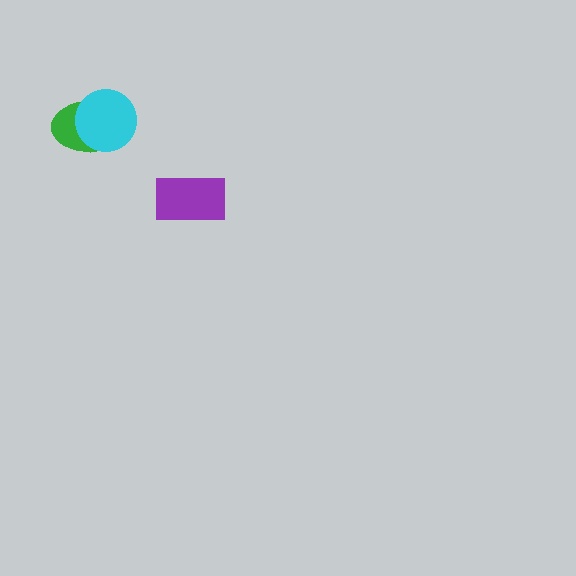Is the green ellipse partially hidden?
Yes, it is partially covered by another shape.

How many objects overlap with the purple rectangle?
0 objects overlap with the purple rectangle.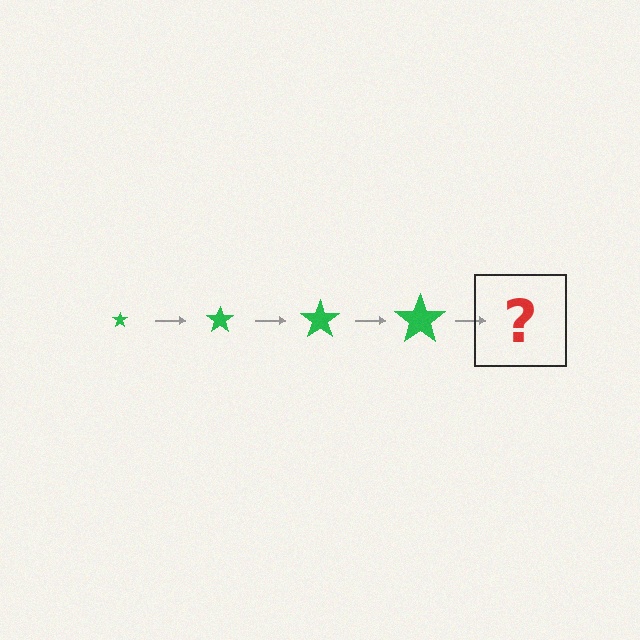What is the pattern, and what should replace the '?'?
The pattern is that the star gets progressively larger each step. The '?' should be a green star, larger than the previous one.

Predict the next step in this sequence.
The next step is a green star, larger than the previous one.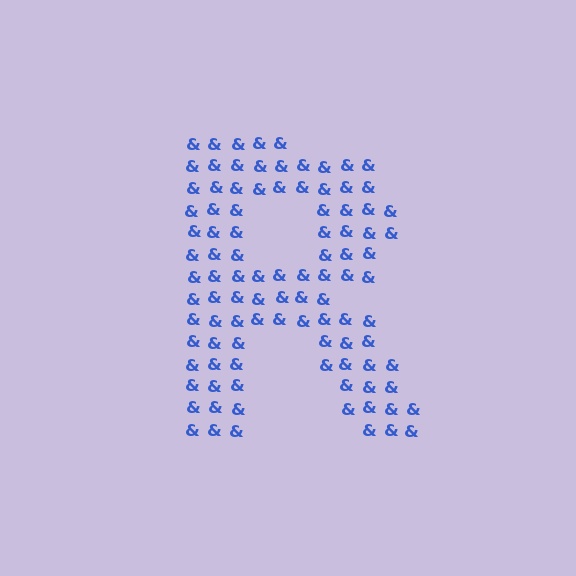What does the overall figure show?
The overall figure shows the letter R.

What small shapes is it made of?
It is made of small ampersands.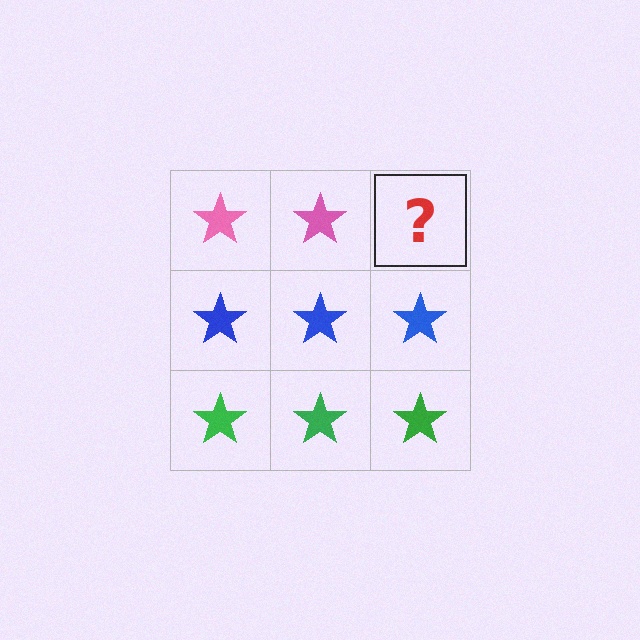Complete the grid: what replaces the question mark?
The question mark should be replaced with a pink star.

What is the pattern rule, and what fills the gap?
The rule is that each row has a consistent color. The gap should be filled with a pink star.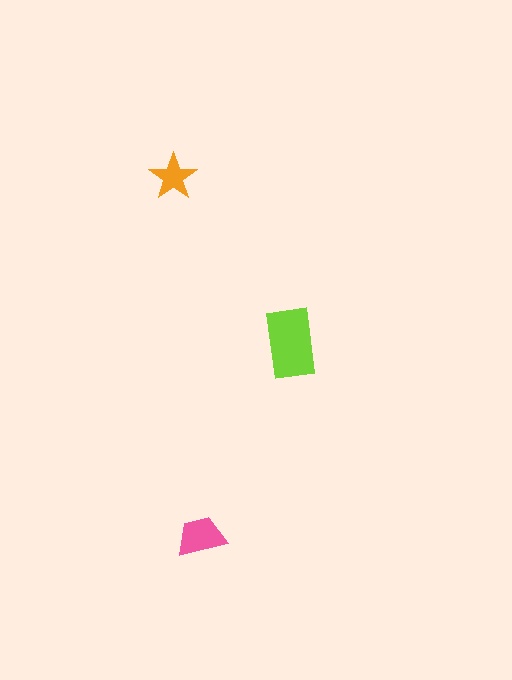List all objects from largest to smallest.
The lime rectangle, the pink trapezoid, the orange star.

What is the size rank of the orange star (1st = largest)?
3rd.